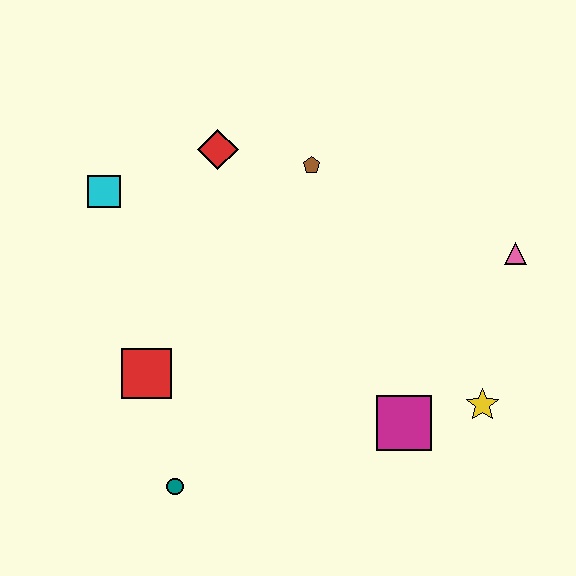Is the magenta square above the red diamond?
No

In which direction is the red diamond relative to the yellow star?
The red diamond is to the left of the yellow star.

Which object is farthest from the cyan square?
The yellow star is farthest from the cyan square.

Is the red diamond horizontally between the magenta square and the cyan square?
Yes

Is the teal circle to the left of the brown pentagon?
Yes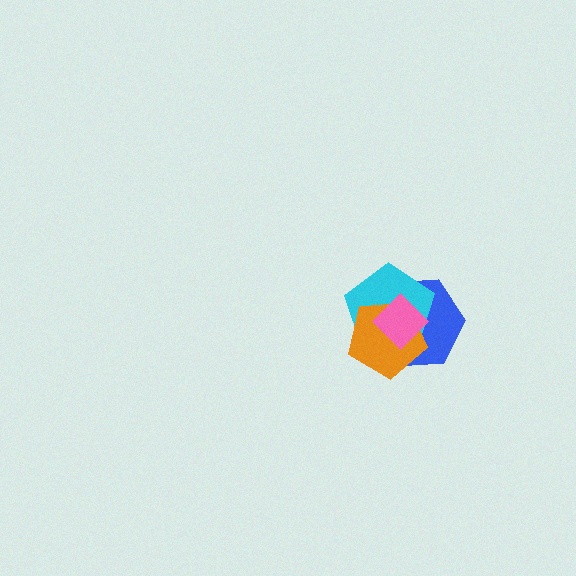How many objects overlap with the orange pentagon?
3 objects overlap with the orange pentagon.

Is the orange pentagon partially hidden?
Yes, it is partially covered by another shape.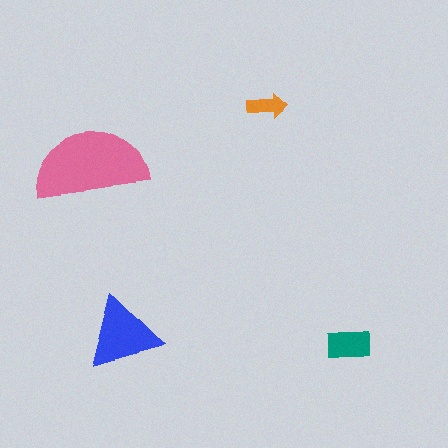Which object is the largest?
The pink semicircle.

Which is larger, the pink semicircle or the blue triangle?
The pink semicircle.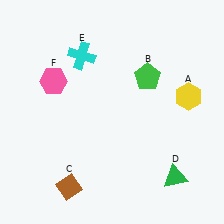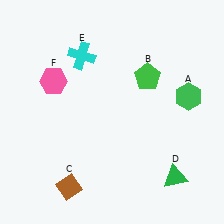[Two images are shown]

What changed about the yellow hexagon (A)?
In Image 1, A is yellow. In Image 2, it changed to green.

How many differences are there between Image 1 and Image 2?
There is 1 difference between the two images.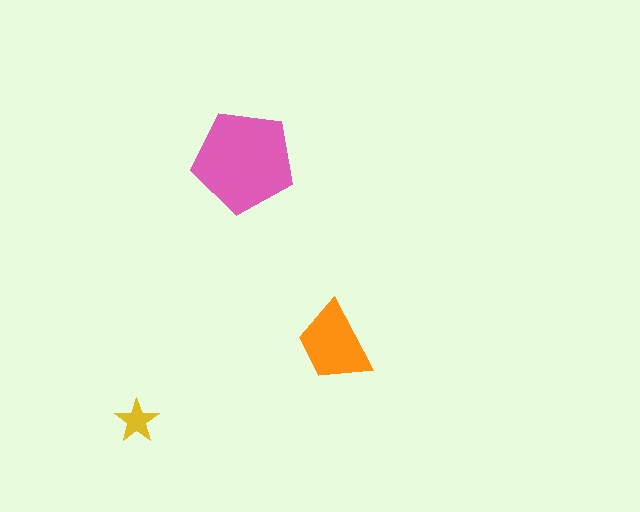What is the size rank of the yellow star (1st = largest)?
3rd.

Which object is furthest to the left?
The yellow star is leftmost.